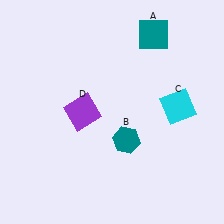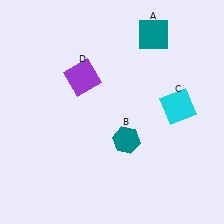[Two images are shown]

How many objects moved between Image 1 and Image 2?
1 object moved between the two images.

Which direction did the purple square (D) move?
The purple square (D) moved up.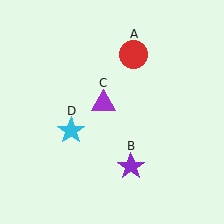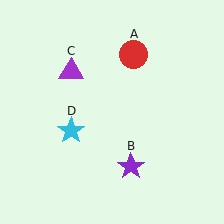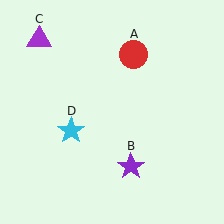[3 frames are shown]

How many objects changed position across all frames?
1 object changed position: purple triangle (object C).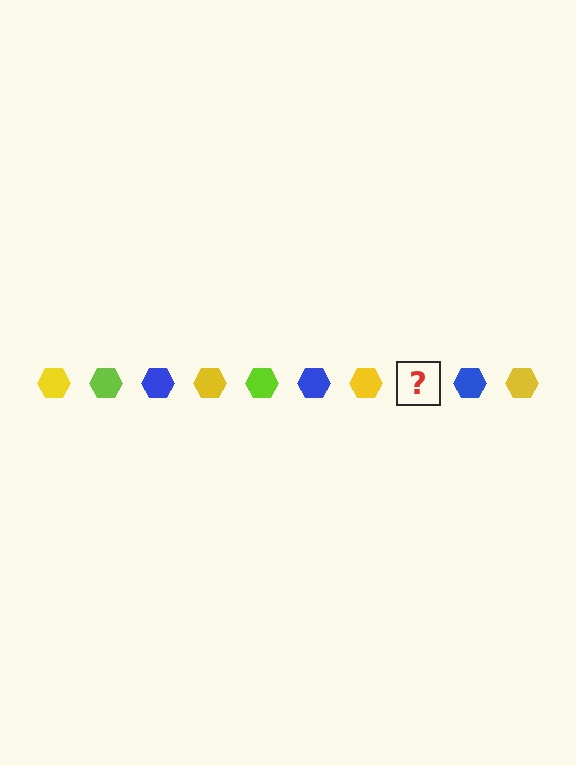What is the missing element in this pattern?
The missing element is a lime hexagon.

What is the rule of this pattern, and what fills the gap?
The rule is that the pattern cycles through yellow, lime, blue hexagons. The gap should be filled with a lime hexagon.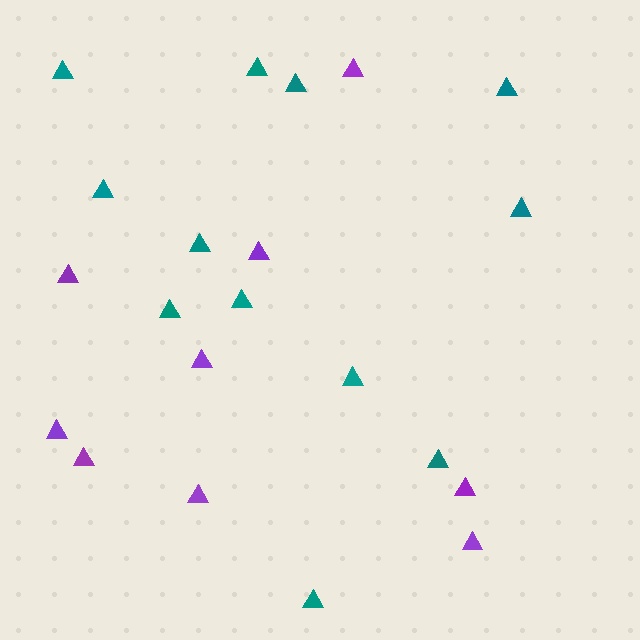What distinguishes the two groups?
There are 2 groups: one group of teal triangles (12) and one group of purple triangles (9).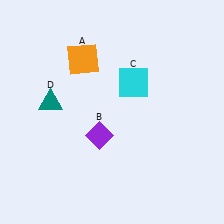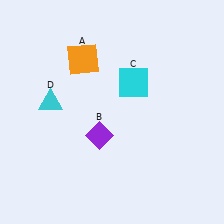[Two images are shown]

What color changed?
The triangle (D) changed from teal in Image 1 to cyan in Image 2.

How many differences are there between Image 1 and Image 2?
There is 1 difference between the two images.